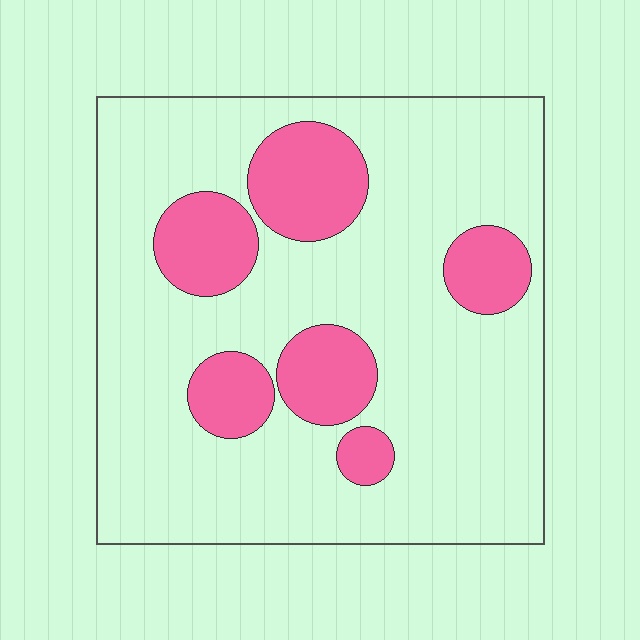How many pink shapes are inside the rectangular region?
6.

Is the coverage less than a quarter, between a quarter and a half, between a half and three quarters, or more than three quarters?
Less than a quarter.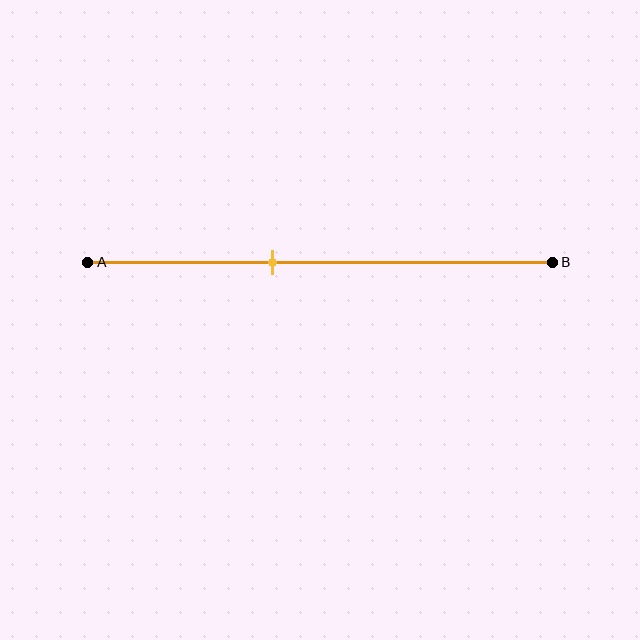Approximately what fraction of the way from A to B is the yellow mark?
The yellow mark is approximately 40% of the way from A to B.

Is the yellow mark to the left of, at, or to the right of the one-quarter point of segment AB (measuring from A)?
The yellow mark is to the right of the one-quarter point of segment AB.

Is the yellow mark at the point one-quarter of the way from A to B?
No, the mark is at about 40% from A, not at the 25% one-quarter point.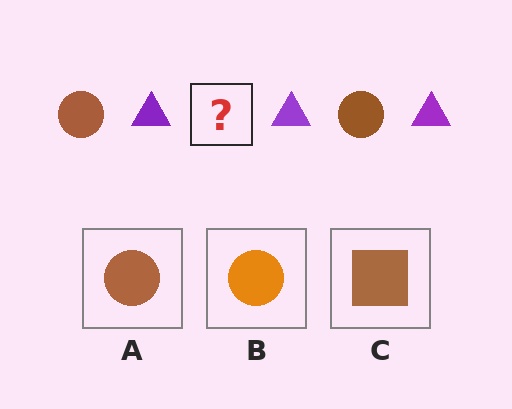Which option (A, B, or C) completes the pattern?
A.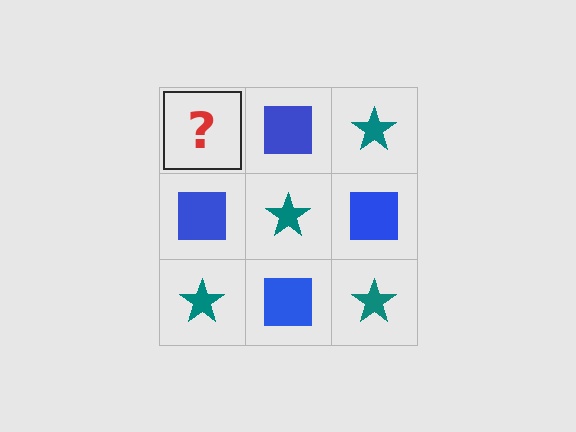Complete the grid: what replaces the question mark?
The question mark should be replaced with a teal star.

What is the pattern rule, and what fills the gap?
The rule is that it alternates teal star and blue square in a checkerboard pattern. The gap should be filled with a teal star.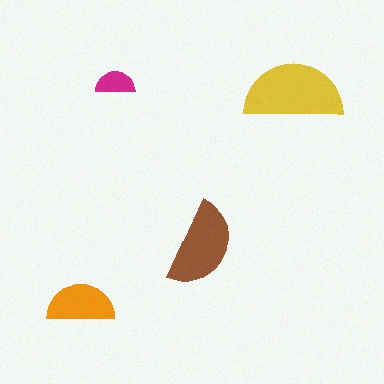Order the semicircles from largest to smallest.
the yellow one, the brown one, the orange one, the magenta one.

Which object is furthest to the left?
The orange semicircle is leftmost.